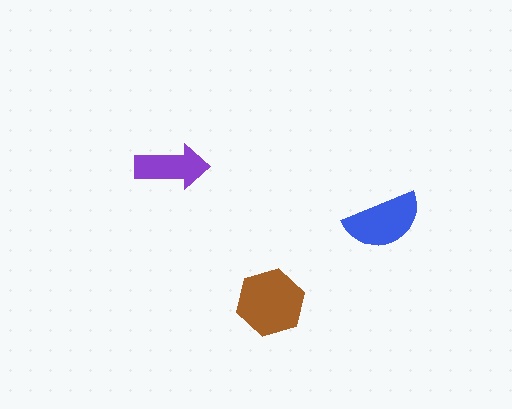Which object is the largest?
The brown hexagon.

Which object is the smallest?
The purple arrow.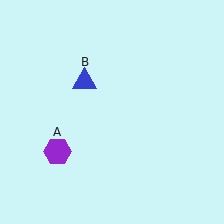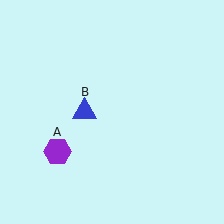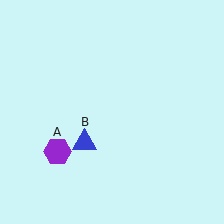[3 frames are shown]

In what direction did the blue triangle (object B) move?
The blue triangle (object B) moved down.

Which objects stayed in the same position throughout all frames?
Purple hexagon (object A) remained stationary.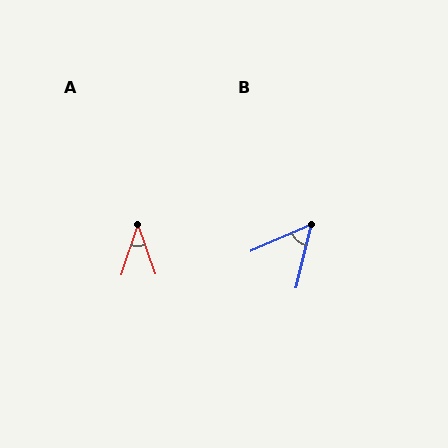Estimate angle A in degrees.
Approximately 38 degrees.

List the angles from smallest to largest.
A (38°), B (53°).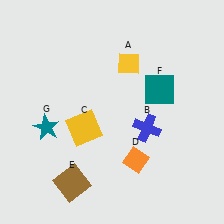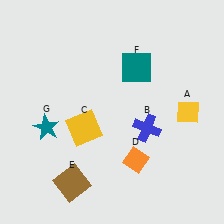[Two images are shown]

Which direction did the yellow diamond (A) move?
The yellow diamond (A) moved right.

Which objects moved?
The objects that moved are: the yellow diamond (A), the teal square (F).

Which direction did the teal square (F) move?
The teal square (F) moved left.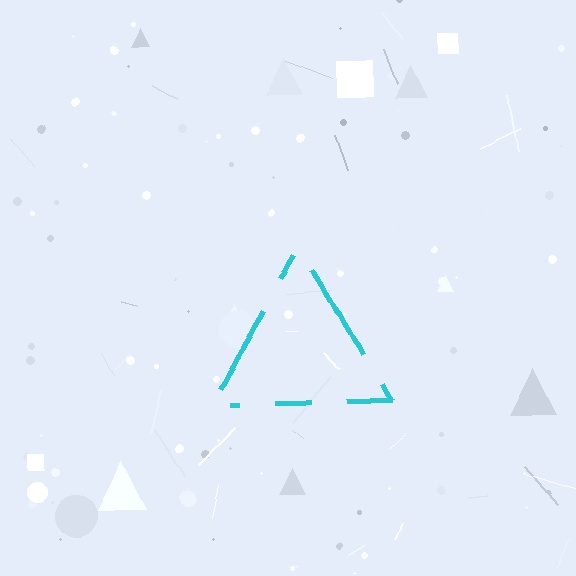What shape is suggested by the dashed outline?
The dashed outline suggests a triangle.